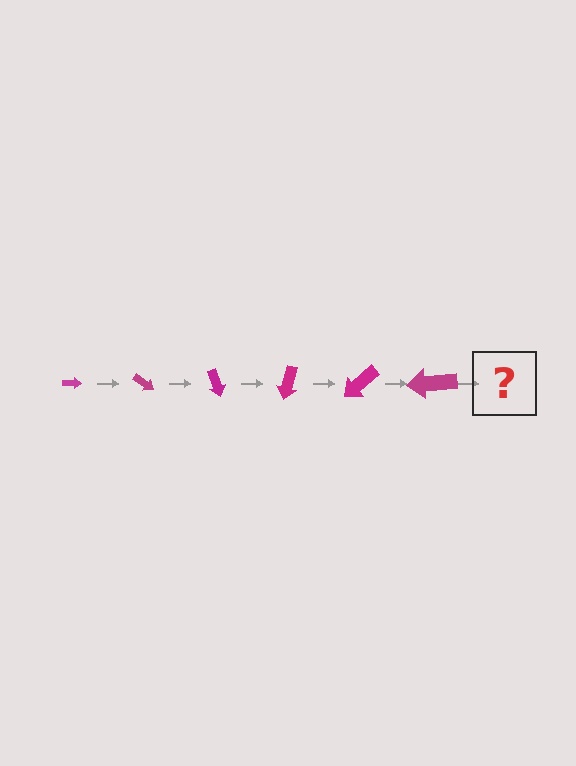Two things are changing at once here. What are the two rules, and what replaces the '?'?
The two rules are that the arrow grows larger each step and it rotates 35 degrees each step. The '?' should be an arrow, larger than the previous one and rotated 210 degrees from the start.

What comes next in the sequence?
The next element should be an arrow, larger than the previous one and rotated 210 degrees from the start.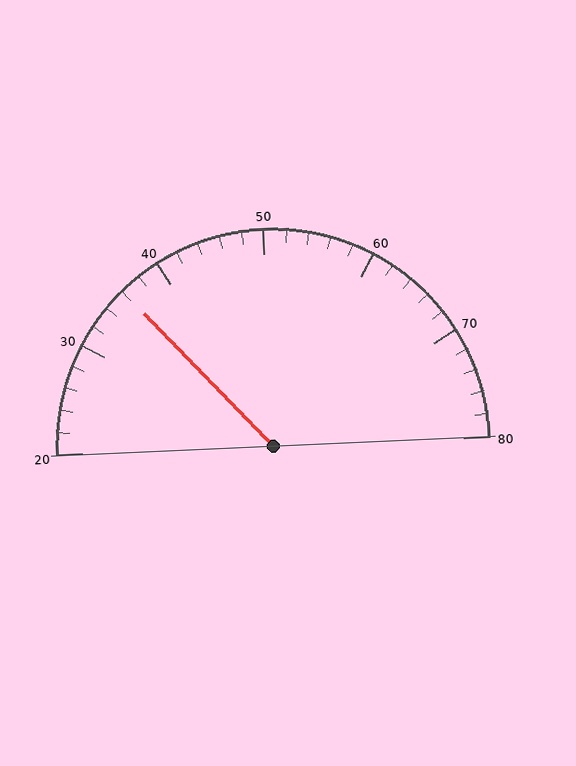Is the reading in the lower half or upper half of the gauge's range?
The reading is in the lower half of the range (20 to 80).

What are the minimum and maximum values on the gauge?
The gauge ranges from 20 to 80.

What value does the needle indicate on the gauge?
The needle indicates approximately 36.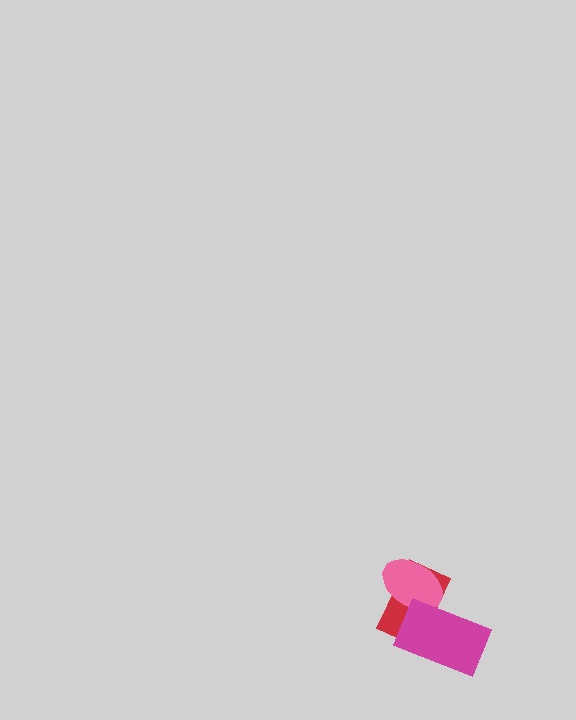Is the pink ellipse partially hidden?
Yes, it is partially covered by another shape.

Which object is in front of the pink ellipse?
The magenta rectangle is in front of the pink ellipse.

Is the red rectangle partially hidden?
Yes, it is partially covered by another shape.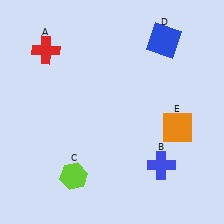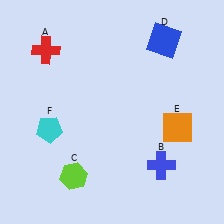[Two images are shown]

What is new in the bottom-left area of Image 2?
A cyan pentagon (F) was added in the bottom-left area of Image 2.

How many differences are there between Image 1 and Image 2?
There is 1 difference between the two images.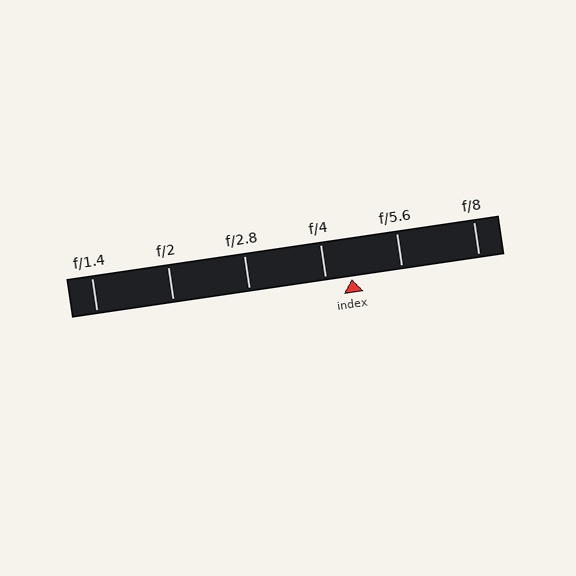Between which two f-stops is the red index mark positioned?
The index mark is between f/4 and f/5.6.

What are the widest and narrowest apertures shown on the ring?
The widest aperture shown is f/1.4 and the narrowest is f/8.